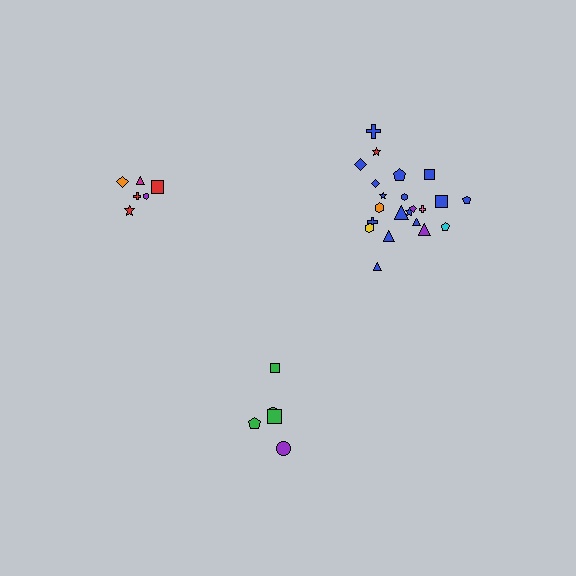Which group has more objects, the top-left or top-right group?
The top-right group.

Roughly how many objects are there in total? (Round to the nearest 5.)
Roughly 35 objects in total.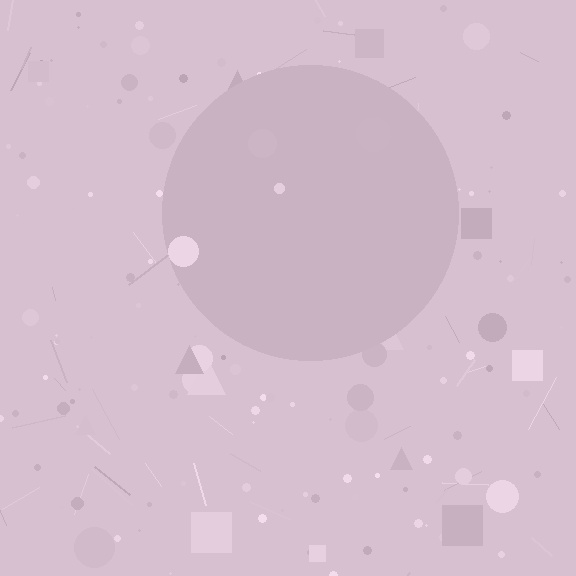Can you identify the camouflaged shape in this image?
The camouflaged shape is a circle.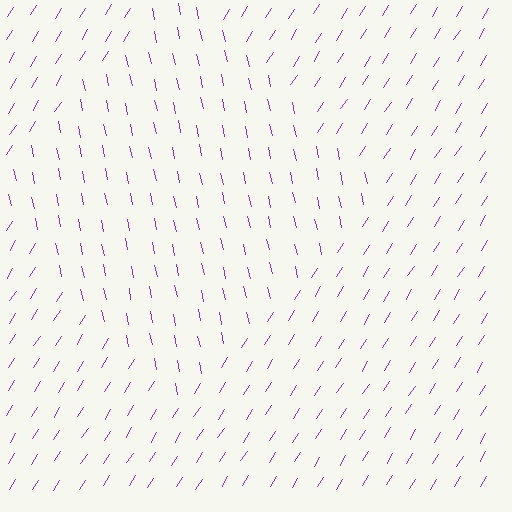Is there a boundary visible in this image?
Yes, there is a texture boundary formed by a change in line orientation.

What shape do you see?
I see a diamond.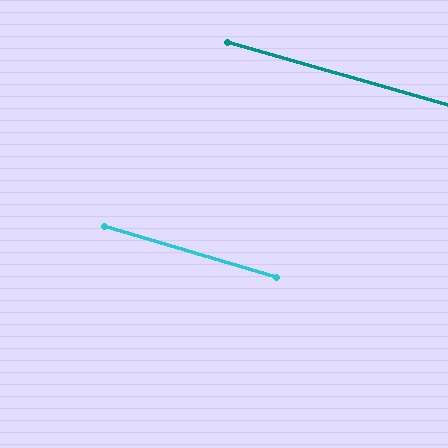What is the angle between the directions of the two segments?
Approximately 1 degree.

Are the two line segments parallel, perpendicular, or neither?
Parallel — their directions differ by only 0.6°.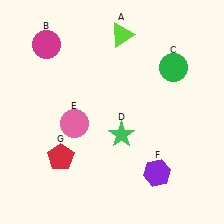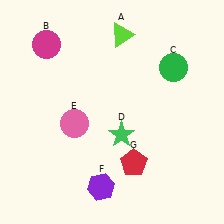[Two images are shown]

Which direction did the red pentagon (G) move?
The red pentagon (G) moved right.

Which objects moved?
The objects that moved are: the purple hexagon (F), the red pentagon (G).